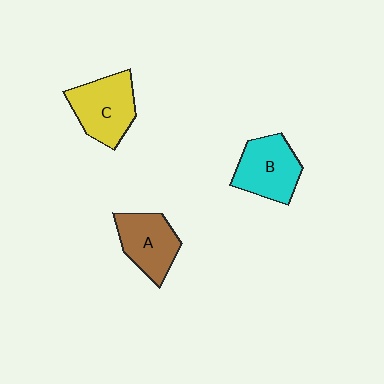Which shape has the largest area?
Shape C (yellow).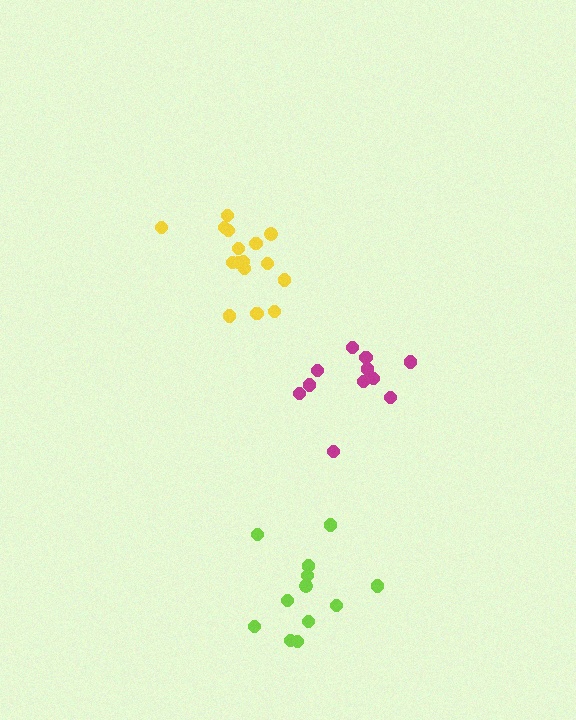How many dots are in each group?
Group 1: 12 dots, Group 2: 16 dots, Group 3: 11 dots (39 total).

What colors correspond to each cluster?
The clusters are colored: lime, yellow, magenta.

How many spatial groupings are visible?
There are 3 spatial groupings.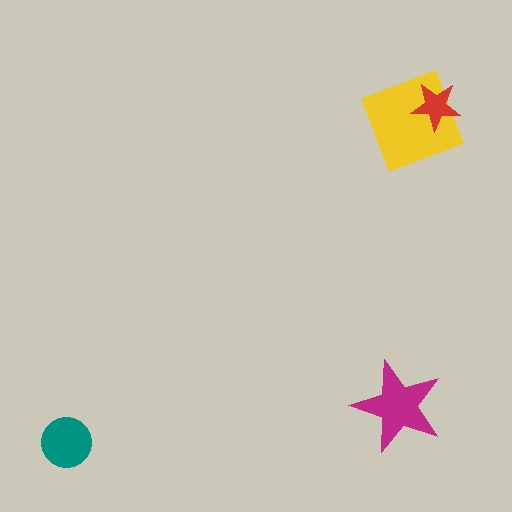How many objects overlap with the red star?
1 object overlaps with the red star.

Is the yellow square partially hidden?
Yes, it is partially covered by another shape.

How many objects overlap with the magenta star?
0 objects overlap with the magenta star.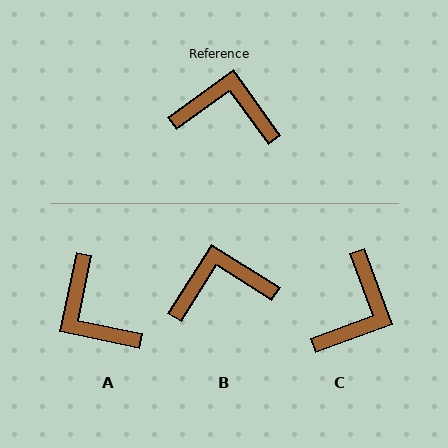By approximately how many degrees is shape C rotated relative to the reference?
Approximately 106 degrees clockwise.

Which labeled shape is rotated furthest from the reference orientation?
A, about 132 degrees away.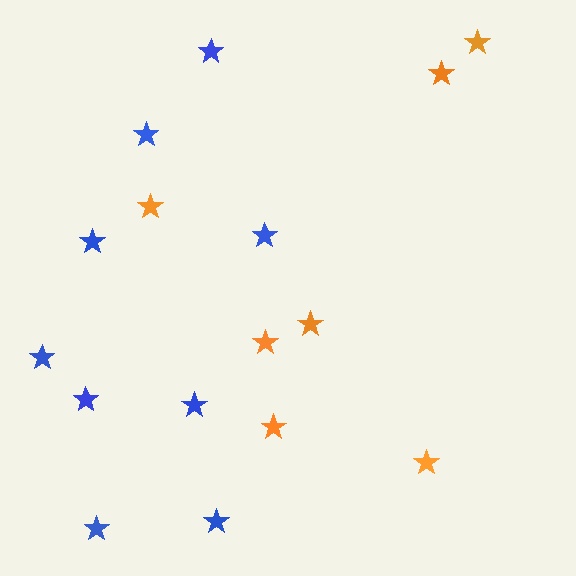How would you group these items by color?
There are 2 groups: one group of orange stars (7) and one group of blue stars (9).